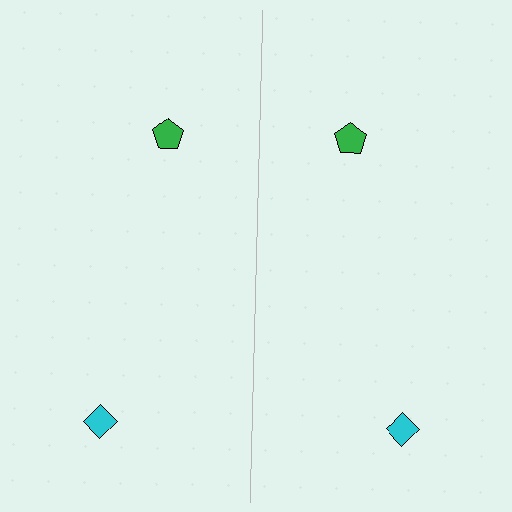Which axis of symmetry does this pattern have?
The pattern has a vertical axis of symmetry running through the center of the image.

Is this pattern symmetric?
Yes, this pattern has bilateral (reflection) symmetry.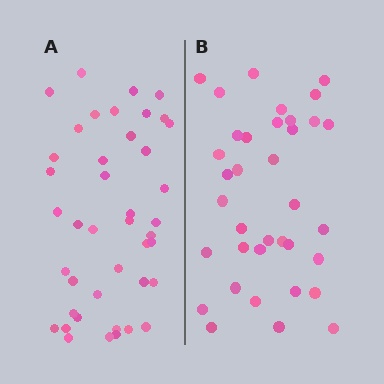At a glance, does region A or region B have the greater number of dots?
Region A (the left region) has more dots.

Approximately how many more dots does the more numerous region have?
Region A has about 6 more dots than region B.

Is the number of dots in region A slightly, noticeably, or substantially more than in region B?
Region A has only slightly more — the two regions are fairly close. The ratio is roughly 1.2 to 1.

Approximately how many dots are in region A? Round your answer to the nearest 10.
About 40 dots. (The exact count is 42, which rounds to 40.)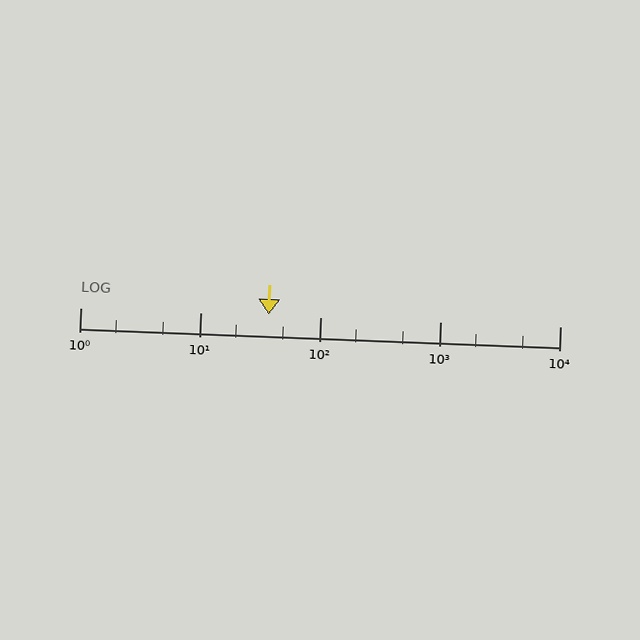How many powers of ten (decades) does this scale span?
The scale spans 4 decades, from 1 to 10000.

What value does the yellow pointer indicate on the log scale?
The pointer indicates approximately 37.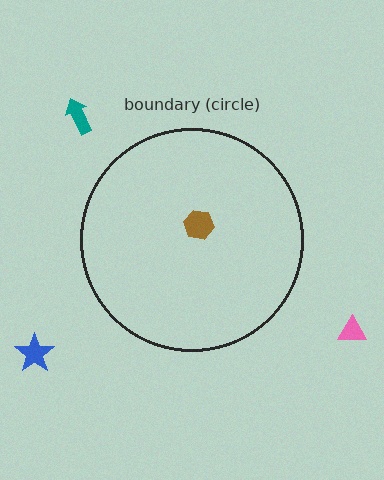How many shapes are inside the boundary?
1 inside, 3 outside.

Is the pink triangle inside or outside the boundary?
Outside.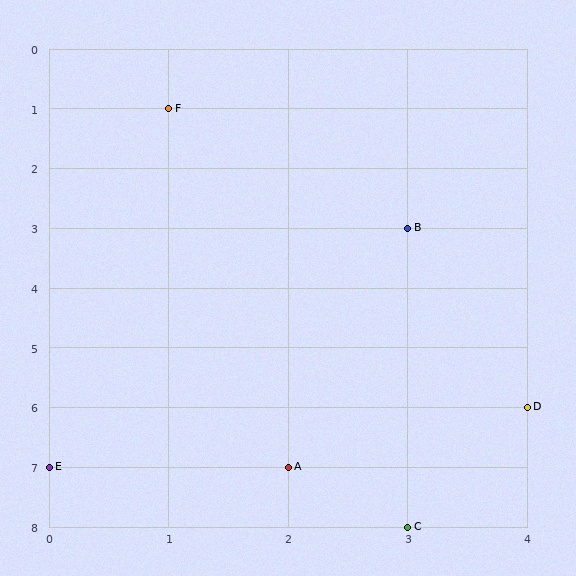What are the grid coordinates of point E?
Point E is at grid coordinates (0, 7).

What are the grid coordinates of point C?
Point C is at grid coordinates (3, 8).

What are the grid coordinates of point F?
Point F is at grid coordinates (1, 1).